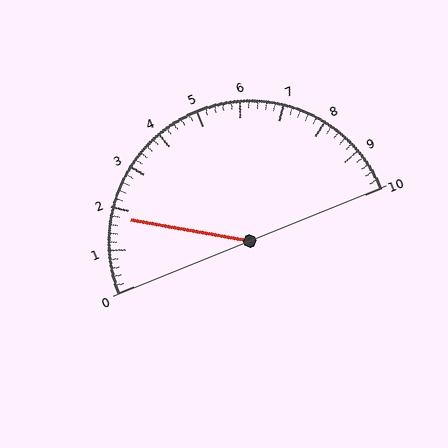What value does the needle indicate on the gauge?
The needle indicates approximately 1.8.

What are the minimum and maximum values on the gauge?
The gauge ranges from 0 to 10.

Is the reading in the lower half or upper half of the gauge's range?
The reading is in the lower half of the range (0 to 10).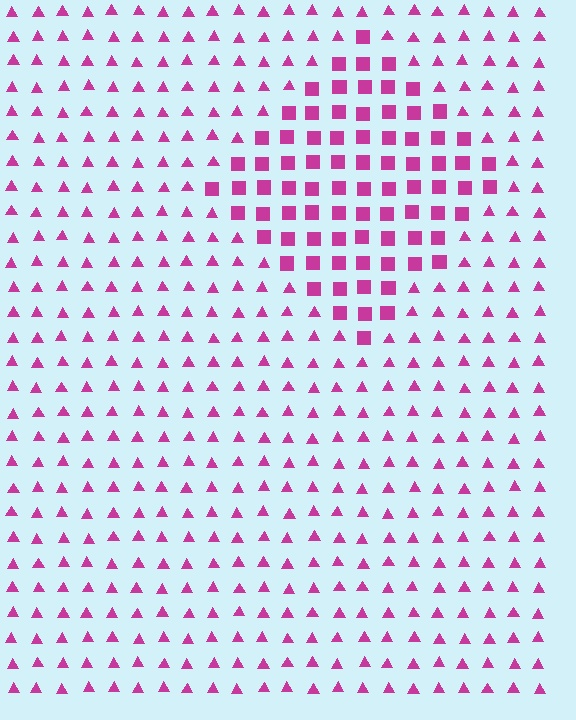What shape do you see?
I see a diamond.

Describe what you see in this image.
The image is filled with small magenta elements arranged in a uniform grid. A diamond-shaped region contains squares, while the surrounding area contains triangles. The boundary is defined purely by the change in element shape.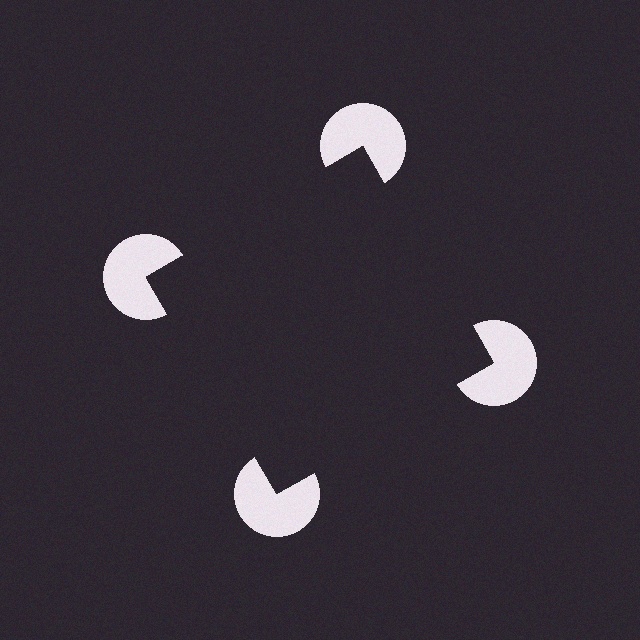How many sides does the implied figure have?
4 sides.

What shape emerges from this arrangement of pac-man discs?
An illusory square — its edges are inferred from the aligned wedge cuts in the pac-man discs, not physically drawn.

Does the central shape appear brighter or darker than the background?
It typically appears slightly darker than the background, even though no actual brightness change is drawn.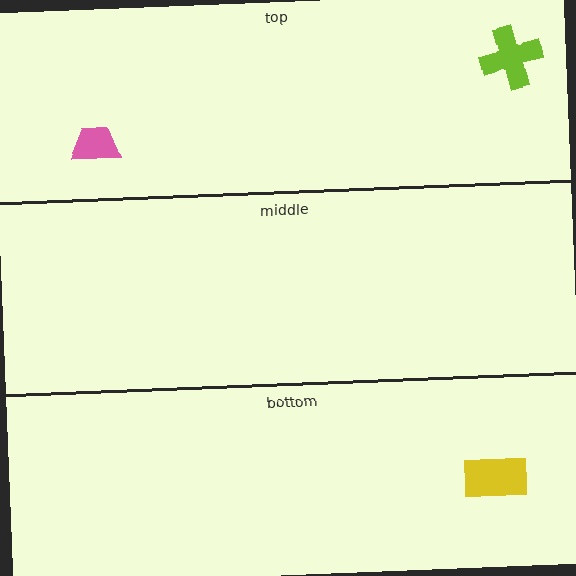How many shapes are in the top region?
2.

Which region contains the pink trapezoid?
The top region.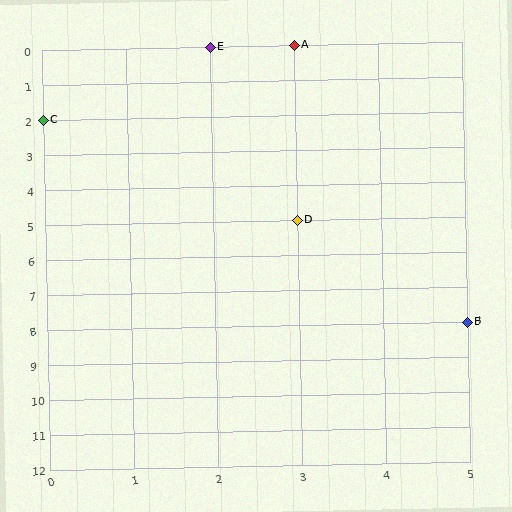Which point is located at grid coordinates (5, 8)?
Point B is at (5, 8).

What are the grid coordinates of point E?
Point E is at grid coordinates (2, 0).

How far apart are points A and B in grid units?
Points A and B are 2 columns and 8 rows apart (about 8.2 grid units diagonally).